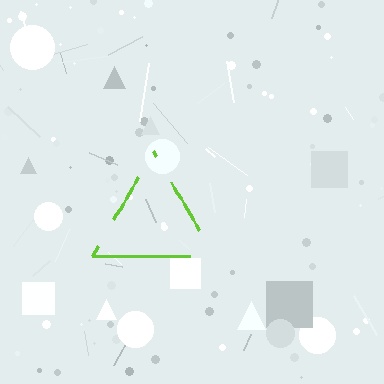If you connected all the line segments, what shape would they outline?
They would outline a triangle.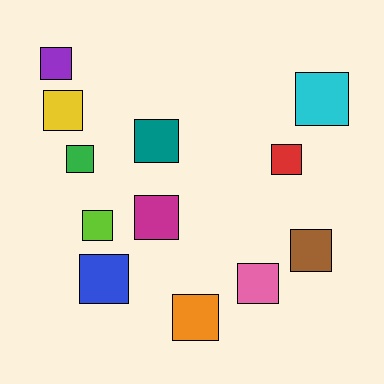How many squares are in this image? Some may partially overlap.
There are 12 squares.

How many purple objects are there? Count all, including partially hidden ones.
There is 1 purple object.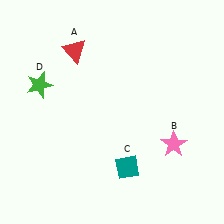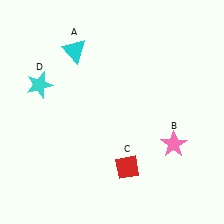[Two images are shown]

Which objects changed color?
A changed from red to cyan. C changed from teal to red. D changed from green to cyan.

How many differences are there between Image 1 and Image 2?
There are 3 differences between the two images.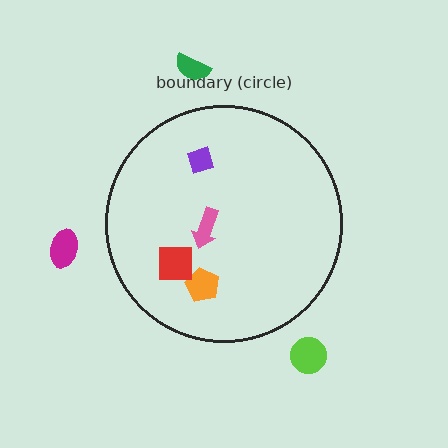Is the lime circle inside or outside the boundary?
Outside.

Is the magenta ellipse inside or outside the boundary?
Outside.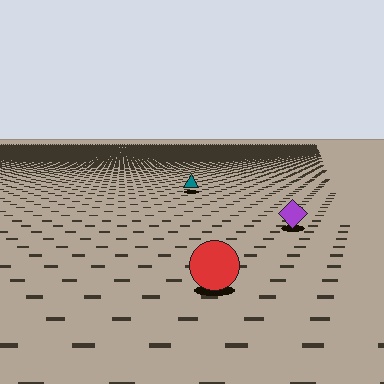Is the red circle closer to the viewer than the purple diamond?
Yes. The red circle is closer — you can tell from the texture gradient: the ground texture is coarser near it.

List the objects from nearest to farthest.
From nearest to farthest: the red circle, the purple diamond, the teal triangle.